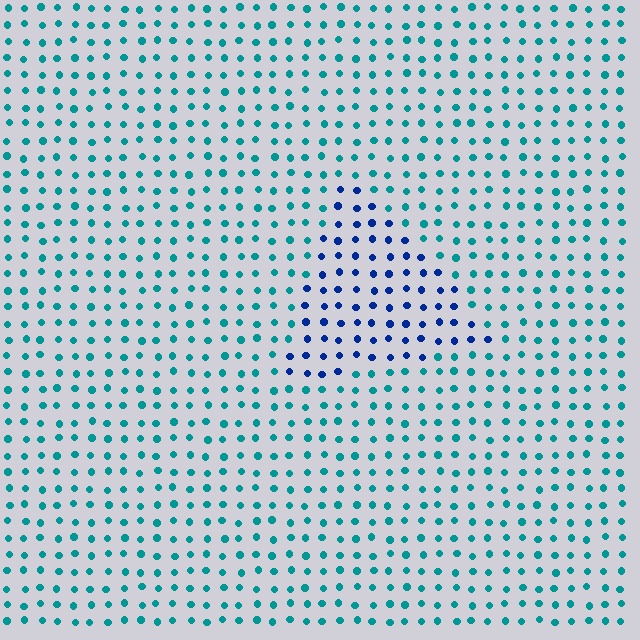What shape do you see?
I see a triangle.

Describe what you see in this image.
The image is filled with small teal elements in a uniform arrangement. A triangle-shaped region is visible where the elements are tinted to a slightly different hue, forming a subtle color boundary.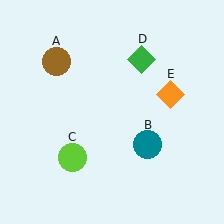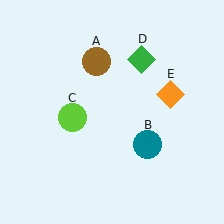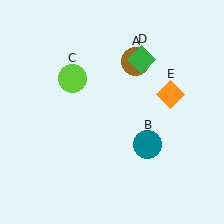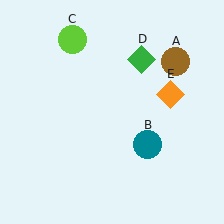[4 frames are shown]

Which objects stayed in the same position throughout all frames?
Teal circle (object B) and green diamond (object D) and orange diamond (object E) remained stationary.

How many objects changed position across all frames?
2 objects changed position: brown circle (object A), lime circle (object C).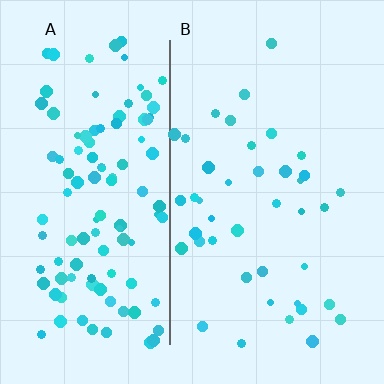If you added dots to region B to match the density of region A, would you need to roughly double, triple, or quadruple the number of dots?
Approximately triple.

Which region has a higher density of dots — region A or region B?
A (the left).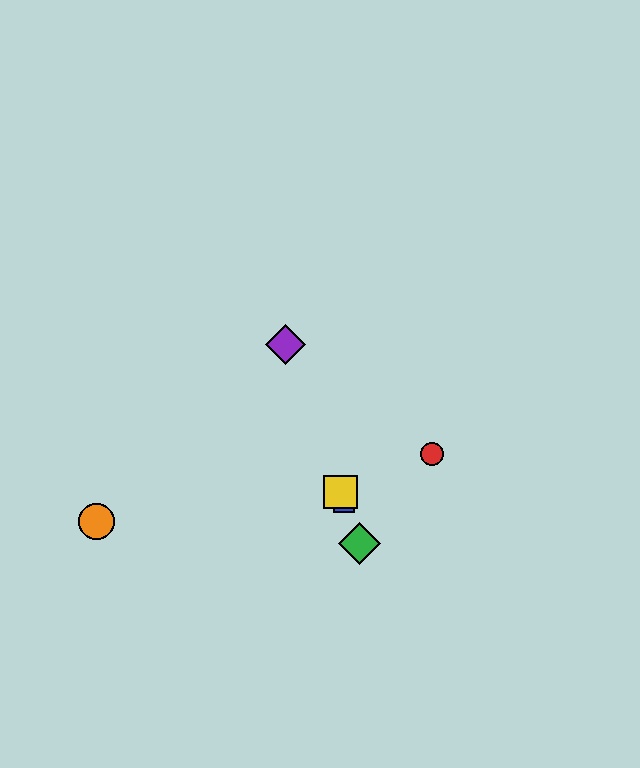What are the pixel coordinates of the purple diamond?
The purple diamond is at (286, 344).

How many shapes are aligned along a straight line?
4 shapes (the blue square, the green diamond, the yellow square, the purple diamond) are aligned along a straight line.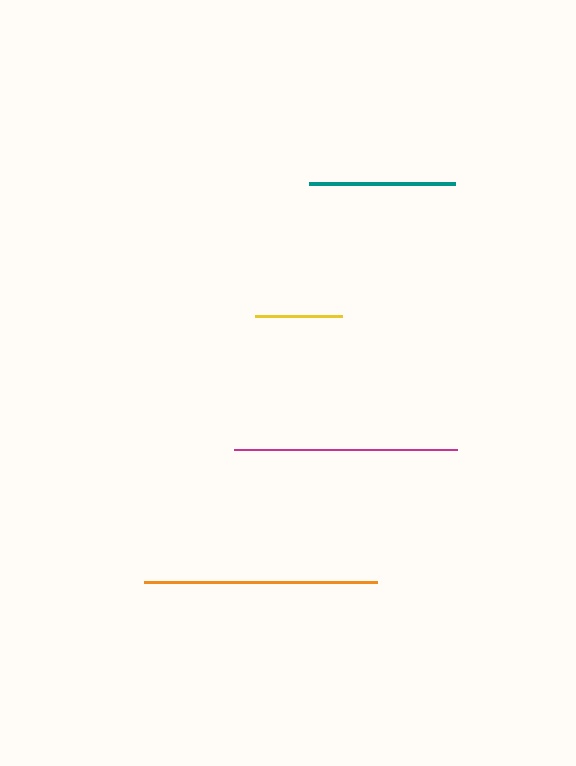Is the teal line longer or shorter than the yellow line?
The teal line is longer than the yellow line.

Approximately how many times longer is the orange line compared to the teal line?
The orange line is approximately 1.6 times the length of the teal line.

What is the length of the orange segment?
The orange segment is approximately 233 pixels long.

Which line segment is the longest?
The orange line is the longest at approximately 233 pixels.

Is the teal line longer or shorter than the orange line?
The orange line is longer than the teal line.